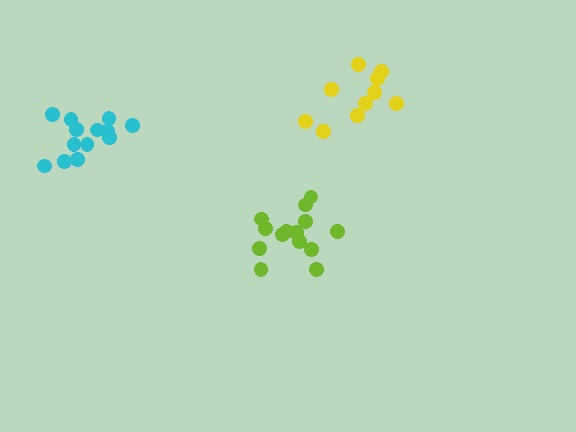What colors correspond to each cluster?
The clusters are colored: yellow, lime, cyan.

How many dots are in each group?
Group 1: 10 dots, Group 2: 14 dots, Group 3: 13 dots (37 total).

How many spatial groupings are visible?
There are 3 spatial groupings.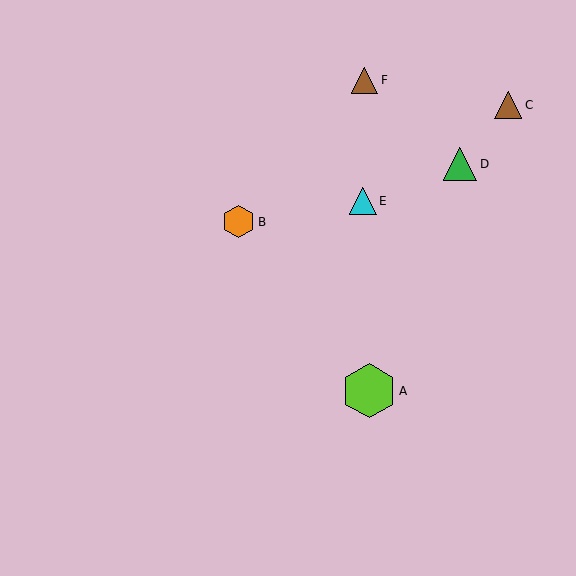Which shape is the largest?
The lime hexagon (labeled A) is the largest.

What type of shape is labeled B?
Shape B is an orange hexagon.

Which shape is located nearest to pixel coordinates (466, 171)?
The green triangle (labeled D) at (460, 164) is nearest to that location.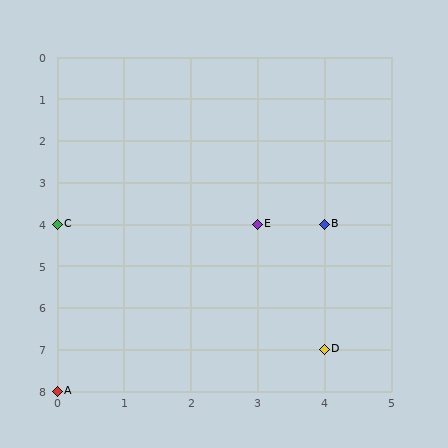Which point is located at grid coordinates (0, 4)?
Point C is at (0, 4).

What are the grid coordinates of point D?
Point D is at grid coordinates (4, 7).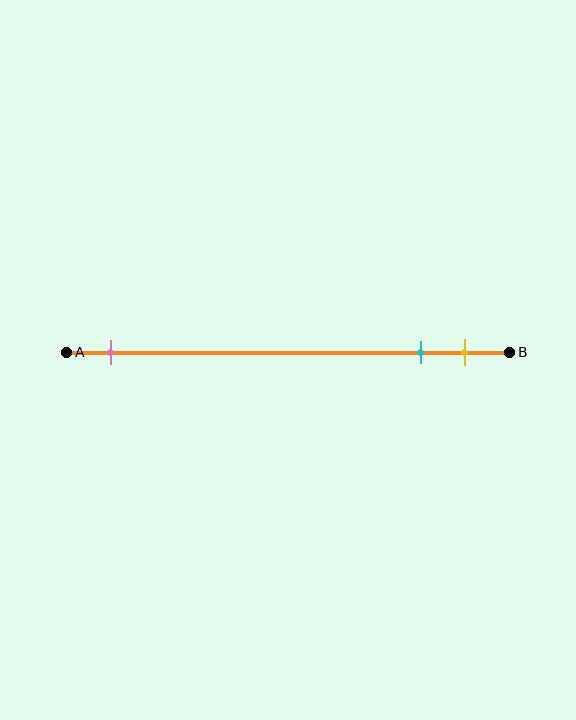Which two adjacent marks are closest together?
The cyan and yellow marks are the closest adjacent pair.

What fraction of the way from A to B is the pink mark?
The pink mark is approximately 10% (0.1) of the way from A to B.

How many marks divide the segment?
There are 3 marks dividing the segment.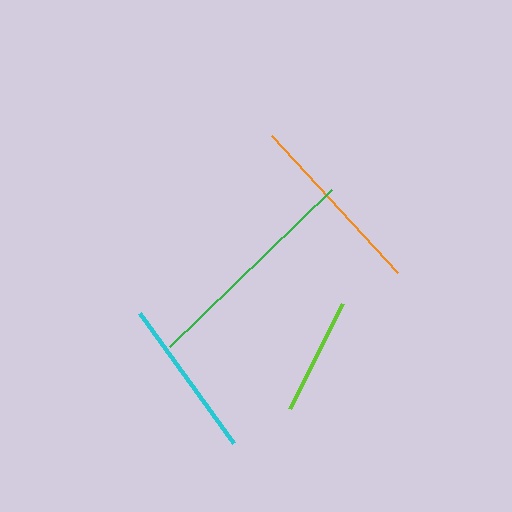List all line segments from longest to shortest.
From longest to shortest: green, orange, cyan, lime.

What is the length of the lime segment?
The lime segment is approximately 118 pixels long.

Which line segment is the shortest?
The lime line is the shortest at approximately 118 pixels.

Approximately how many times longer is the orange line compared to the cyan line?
The orange line is approximately 1.2 times the length of the cyan line.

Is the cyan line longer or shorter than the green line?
The green line is longer than the cyan line.